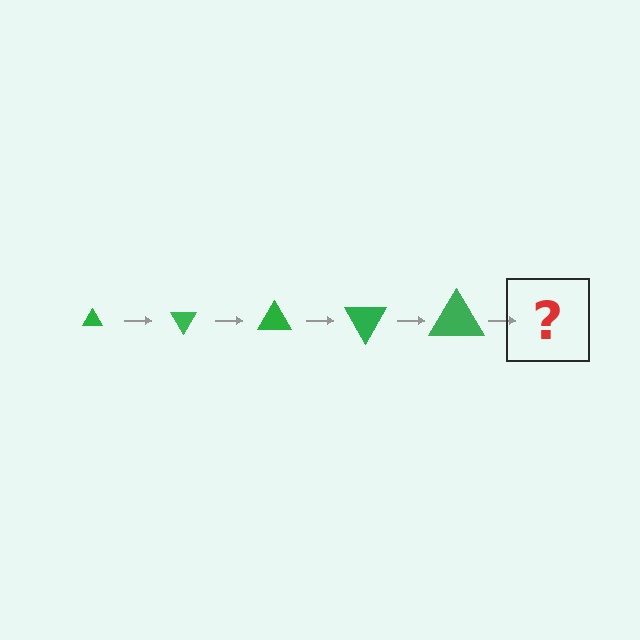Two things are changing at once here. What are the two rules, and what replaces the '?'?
The two rules are that the triangle grows larger each step and it rotates 60 degrees each step. The '?' should be a triangle, larger than the previous one and rotated 300 degrees from the start.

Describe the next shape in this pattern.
It should be a triangle, larger than the previous one and rotated 300 degrees from the start.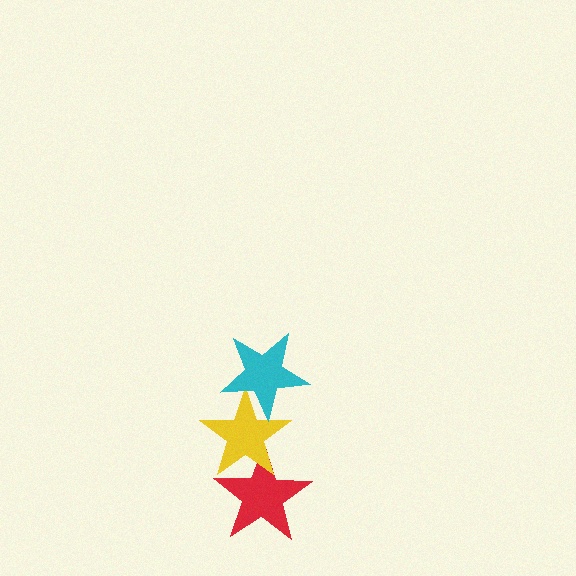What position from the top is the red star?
The red star is 3rd from the top.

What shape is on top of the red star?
The yellow star is on top of the red star.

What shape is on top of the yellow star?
The cyan star is on top of the yellow star.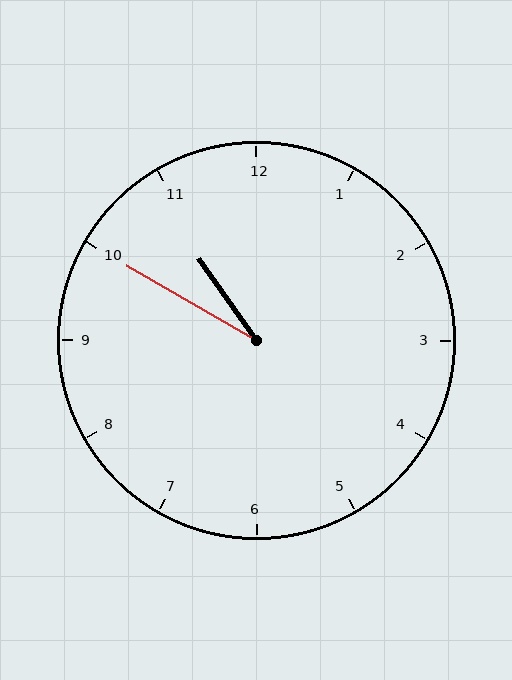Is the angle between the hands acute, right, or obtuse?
It is acute.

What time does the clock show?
10:50.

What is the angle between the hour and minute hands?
Approximately 25 degrees.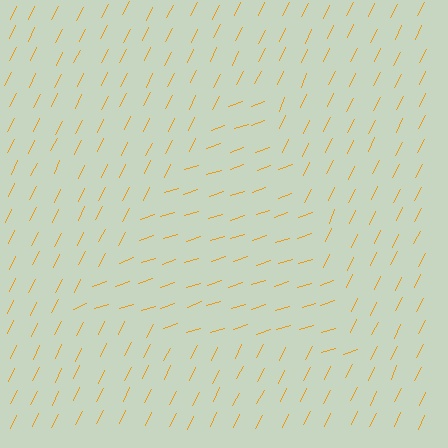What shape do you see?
I see a triangle.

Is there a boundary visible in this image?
Yes, there is a texture boundary formed by a change in line orientation.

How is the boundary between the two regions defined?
The boundary is defined purely by a change in line orientation (approximately 45 degrees difference). All lines are the same color and thickness.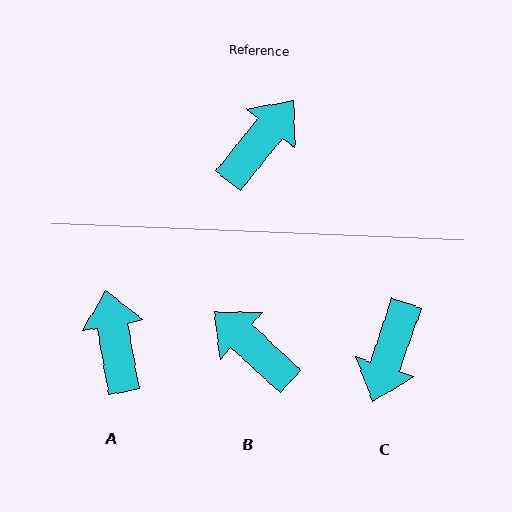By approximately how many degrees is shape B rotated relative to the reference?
Approximately 87 degrees counter-clockwise.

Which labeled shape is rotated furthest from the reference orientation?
C, about 160 degrees away.